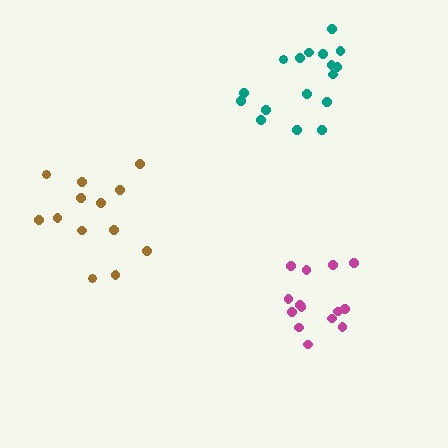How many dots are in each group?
Group 1: 14 dots, Group 2: 13 dots, Group 3: 17 dots (44 total).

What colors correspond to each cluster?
The clusters are colored: magenta, brown, teal.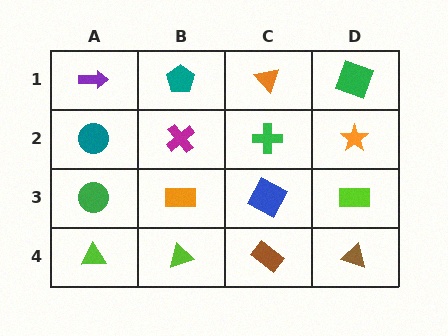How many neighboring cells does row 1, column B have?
3.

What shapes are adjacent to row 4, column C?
A blue square (row 3, column C), a lime triangle (row 4, column B), a brown triangle (row 4, column D).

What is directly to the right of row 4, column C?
A brown triangle.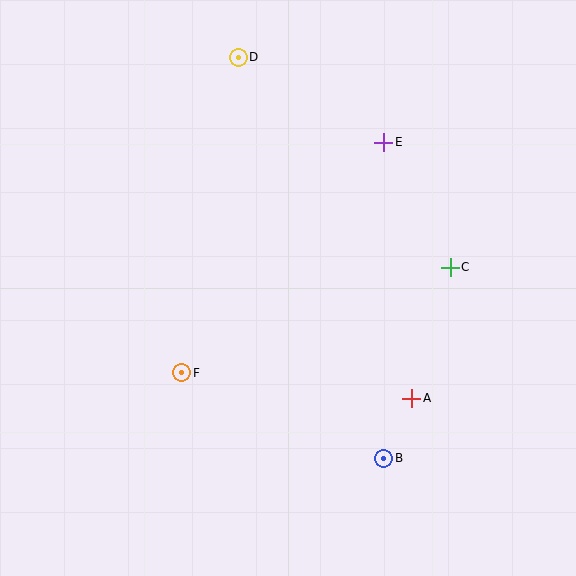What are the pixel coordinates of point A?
Point A is at (412, 398).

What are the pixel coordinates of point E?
Point E is at (384, 142).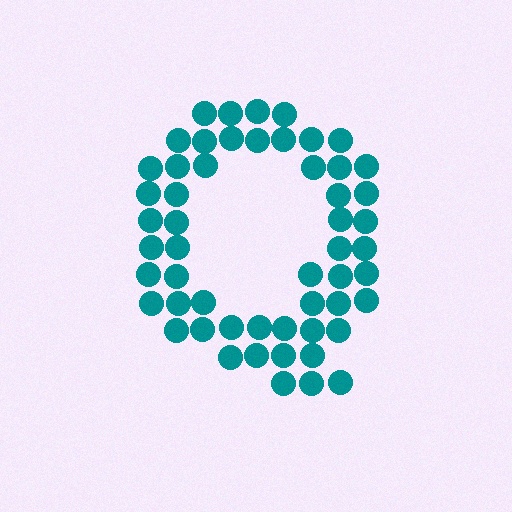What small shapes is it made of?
It is made of small circles.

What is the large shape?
The large shape is the letter Q.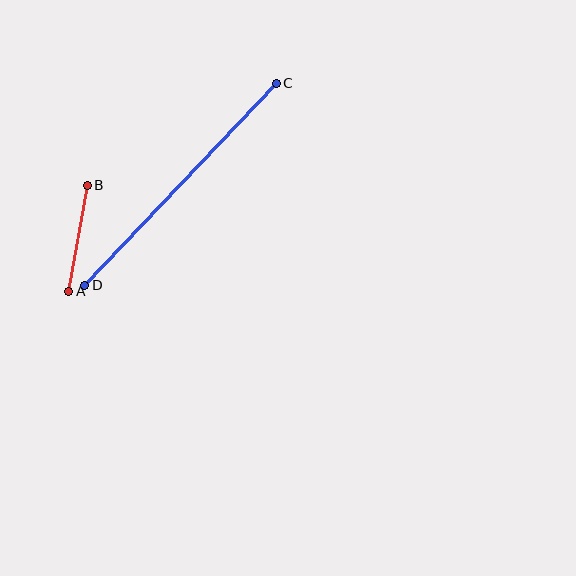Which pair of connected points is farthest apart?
Points C and D are farthest apart.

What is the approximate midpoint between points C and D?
The midpoint is at approximately (181, 184) pixels.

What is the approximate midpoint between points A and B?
The midpoint is at approximately (78, 238) pixels.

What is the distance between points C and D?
The distance is approximately 278 pixels.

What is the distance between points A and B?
The distance is approximately 108 pixels.